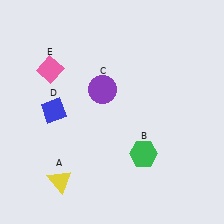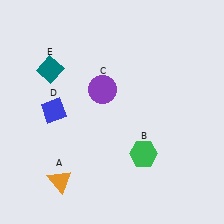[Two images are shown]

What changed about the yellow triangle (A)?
In Image 1, A is yellow. In Image 2, it changed to orange.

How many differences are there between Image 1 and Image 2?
There are 2 differences between the two images.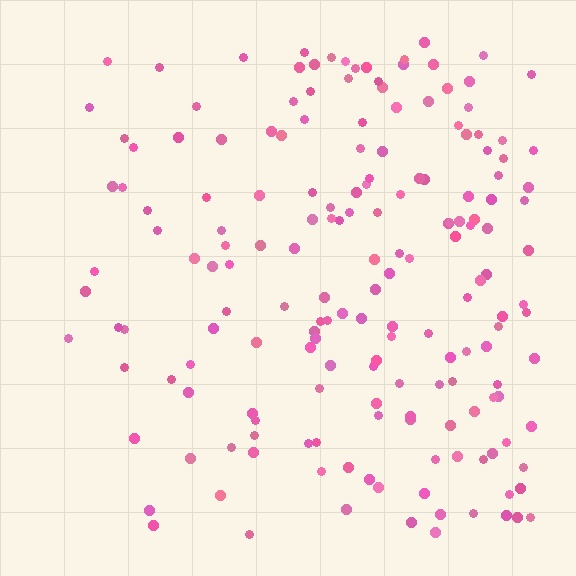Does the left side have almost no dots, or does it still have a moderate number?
Still a moderate number, just noticeably fewer than the right.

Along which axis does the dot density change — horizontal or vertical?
Horizontal.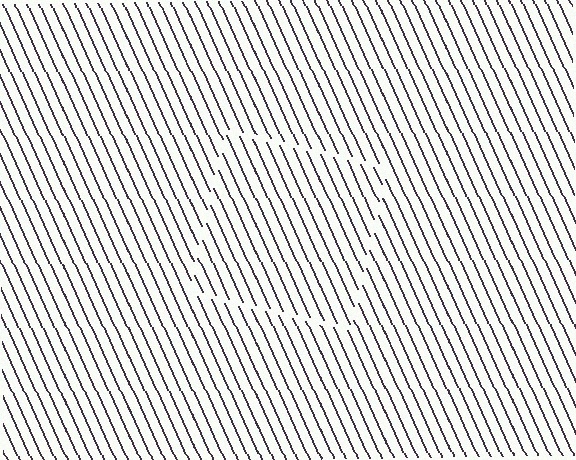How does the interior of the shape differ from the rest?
The interior of the shape contains the same grating, shifted by half a period — the contour is defined by the phase discontinuity where line-ends from the inner and outer gratings abut.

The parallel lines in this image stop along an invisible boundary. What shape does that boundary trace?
An illusory square. The interior of the shape contains the same grating, shifted by half a period — the contour is defined by the phase discontinuity where line-ends from the inner and outer gratings abut.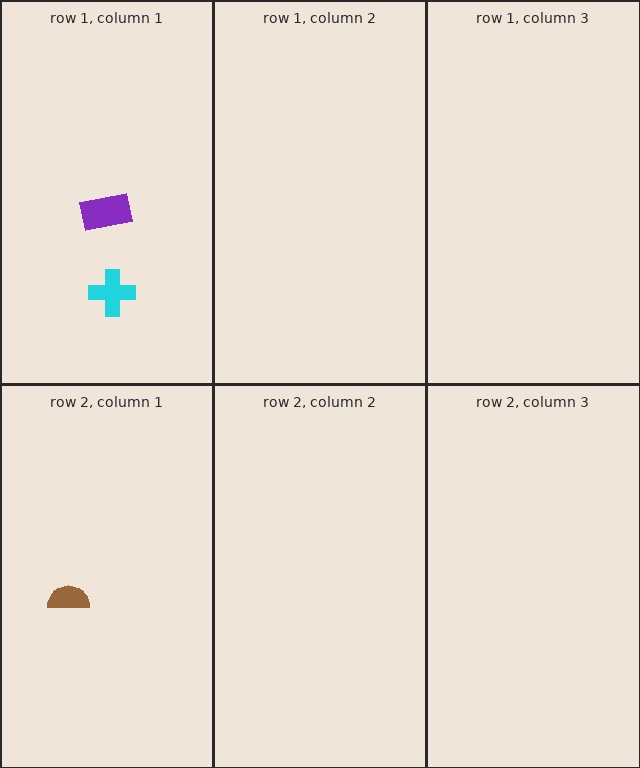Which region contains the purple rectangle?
The row 1, column 1 region.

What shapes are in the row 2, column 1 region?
The brown semicircle.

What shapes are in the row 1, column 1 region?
The cyan cross, the purple rectangle.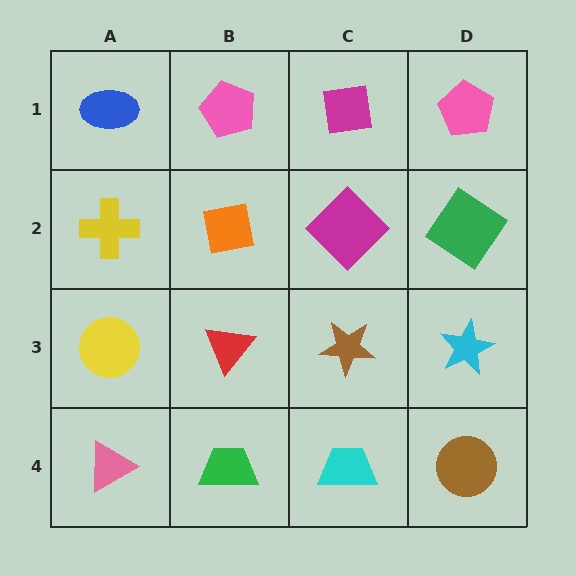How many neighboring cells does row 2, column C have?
4.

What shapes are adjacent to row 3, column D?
A green diamond (row 2, column D), a brown circle (row 4, column D), a brown star (row 3, column C).